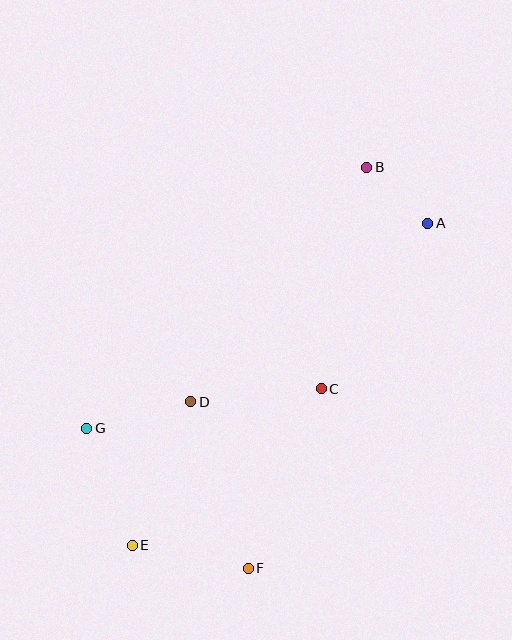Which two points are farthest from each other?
Points B and E are farthest from each other.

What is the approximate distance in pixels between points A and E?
The distance between A and E is approximately 437 pixels.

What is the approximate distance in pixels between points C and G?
The distance between C and G is approximately 238 pixels.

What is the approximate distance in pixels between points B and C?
The distance between B and C is approximately 226 pixels.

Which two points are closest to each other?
Points A and B are closest to each other.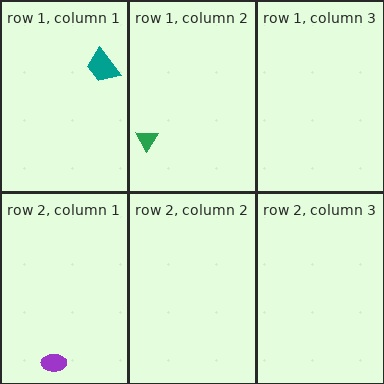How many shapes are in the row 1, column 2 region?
1.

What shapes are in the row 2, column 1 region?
The purple ellipse.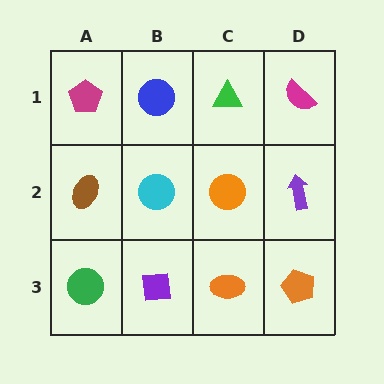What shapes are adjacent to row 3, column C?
An orange circle (row 2, column C), a purple square (row 3, column B), an orange pentagon (row 3, column D).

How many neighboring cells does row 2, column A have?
3.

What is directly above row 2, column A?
A magenta pentagon.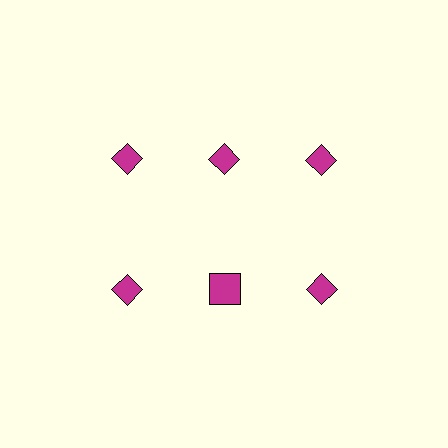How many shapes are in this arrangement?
There are 6 shapes arranged in a grid pattern.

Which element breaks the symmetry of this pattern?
The magenta square in the second row, second from left column breaks the symmetry. All other shapes are magenta diamonds.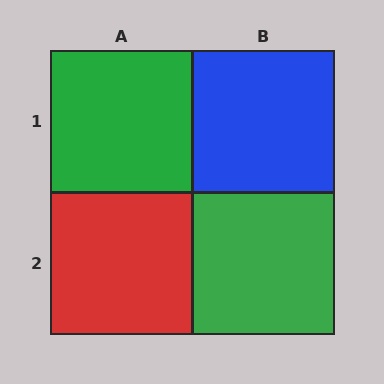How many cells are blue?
1 cell is blue.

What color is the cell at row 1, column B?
Blue.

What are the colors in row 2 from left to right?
Red, green.